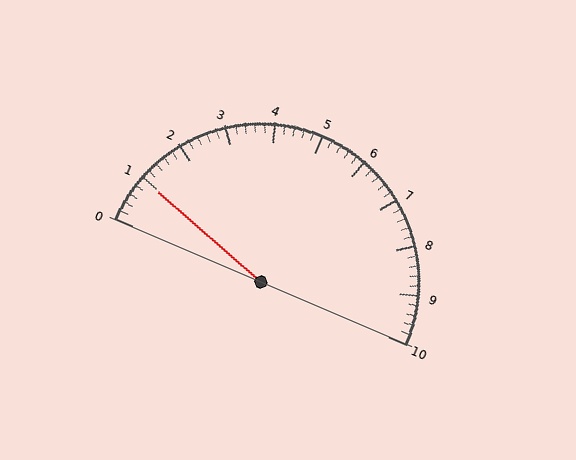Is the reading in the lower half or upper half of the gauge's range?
The reading is in the lower half of the range (0 to 10).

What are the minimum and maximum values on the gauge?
The gauge ranges from 0 to 10.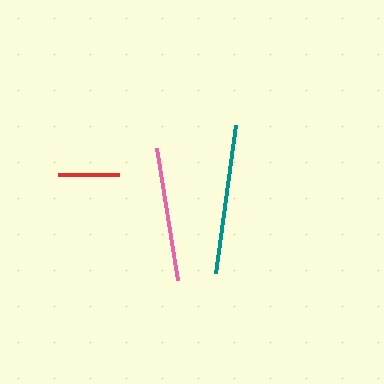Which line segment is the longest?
The teal line is the longest at approximately 149 pixels.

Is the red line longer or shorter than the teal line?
The teal line is longer than the red line.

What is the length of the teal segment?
The teal segment is approximately 149 pixels long.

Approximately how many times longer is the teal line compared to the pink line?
The teal line is approximately 1.1 times the length of the pink line.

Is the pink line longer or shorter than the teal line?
The teal line is longer than the pink line.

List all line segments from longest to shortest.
From longest to shortest: teal, pink, red.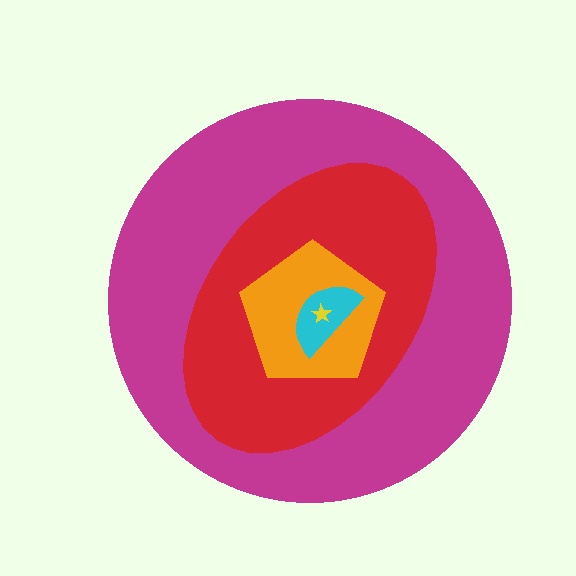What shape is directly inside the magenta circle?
The red ellipse.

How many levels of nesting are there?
5.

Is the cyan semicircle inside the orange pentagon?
Yes.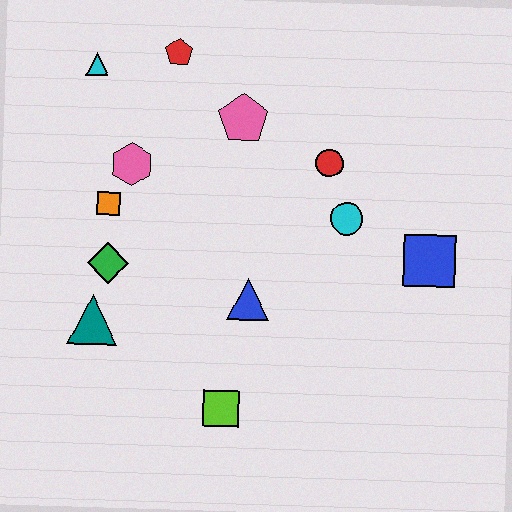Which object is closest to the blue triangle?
The lime square is closest to the blue triangle.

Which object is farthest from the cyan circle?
The cyan triangle is farthest from the cyan circle.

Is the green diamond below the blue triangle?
No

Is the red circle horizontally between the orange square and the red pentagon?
No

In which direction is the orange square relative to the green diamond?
The orange square is above the green diamond.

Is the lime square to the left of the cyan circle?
Yes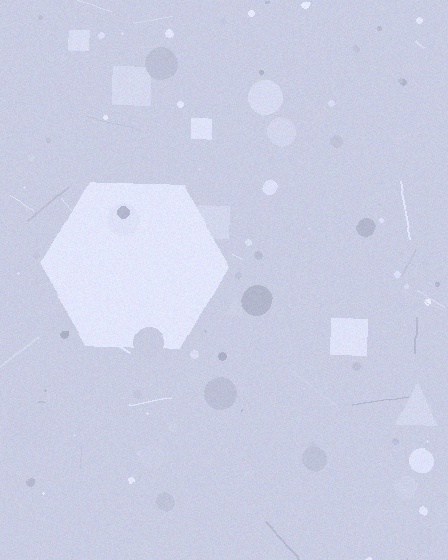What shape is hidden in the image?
A hexagon is hidden in the image.